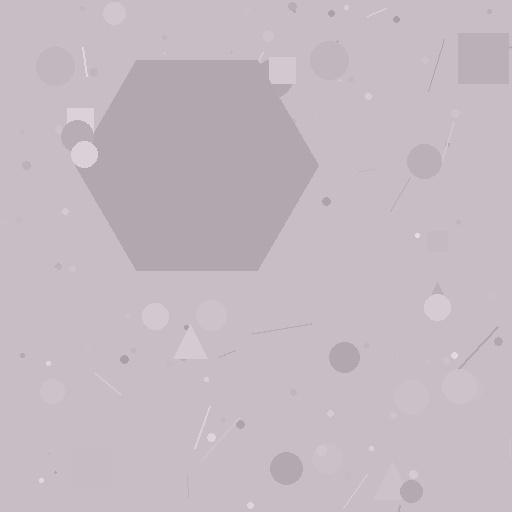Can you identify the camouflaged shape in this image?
The camouflaged shape is a hexagon.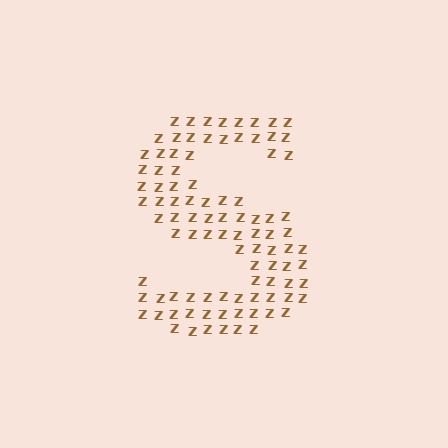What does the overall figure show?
The overall figure shows the letter S.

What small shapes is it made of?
It is made of small letter Z's.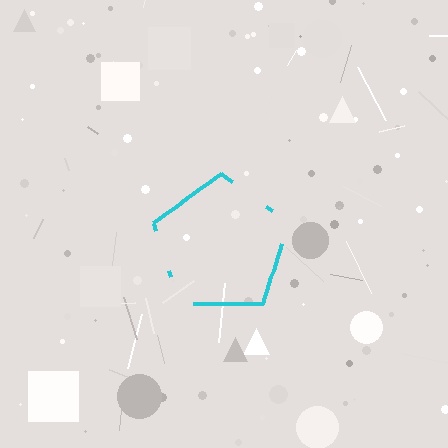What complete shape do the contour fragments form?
The contour fragments form a pentagon.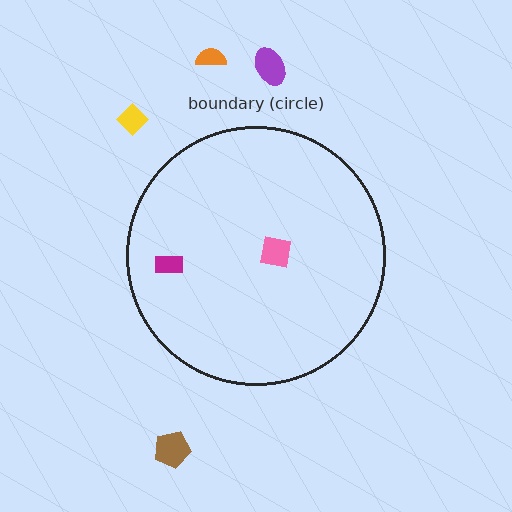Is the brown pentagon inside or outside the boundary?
Outside.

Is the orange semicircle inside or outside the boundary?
Outside.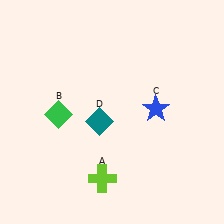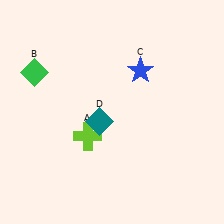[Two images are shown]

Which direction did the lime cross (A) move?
The lime cross (A) moved up.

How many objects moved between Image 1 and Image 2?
3 objects moved between the two images.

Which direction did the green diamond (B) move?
The green diamond (B) moved up.